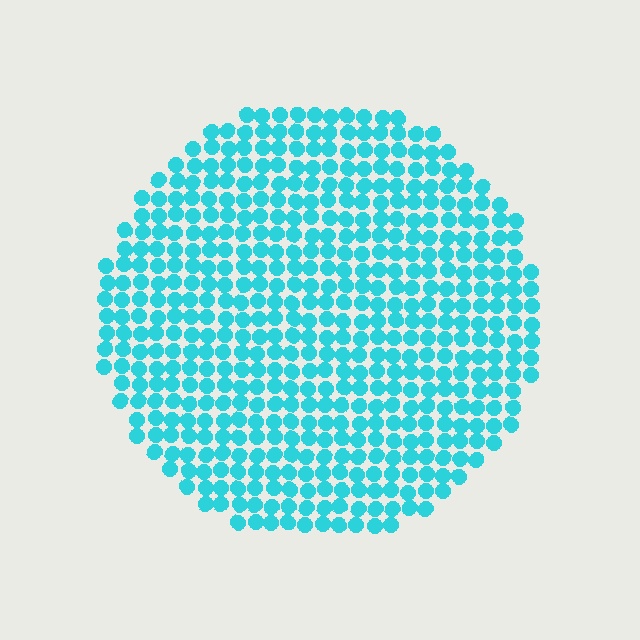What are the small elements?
The small elements are circles.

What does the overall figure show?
The overall figure shows a circle.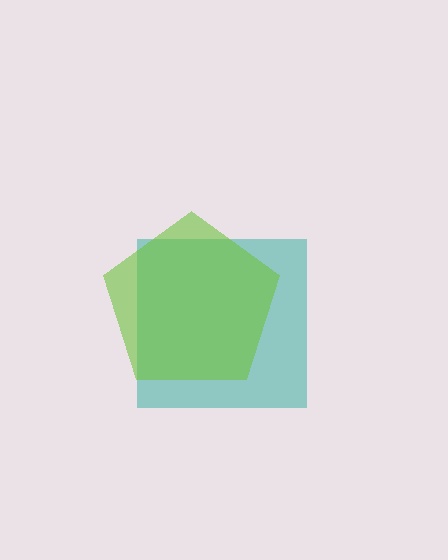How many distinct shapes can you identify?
There are 2 distinct shapes: a teal square, a lime pentagon.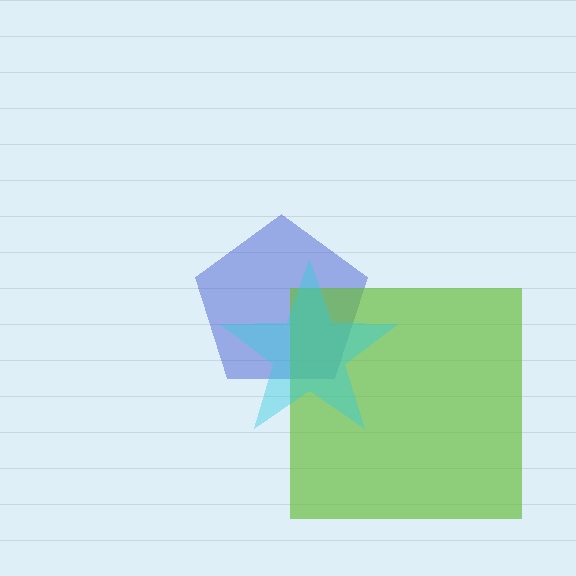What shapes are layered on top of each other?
The layered shapes are: a blue pentagon, a lime square, a cyan star.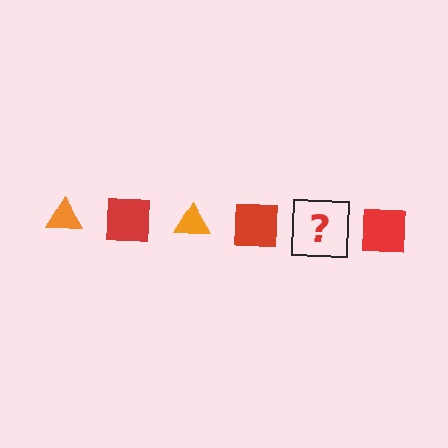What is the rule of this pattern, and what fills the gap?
The rule is that the pattern alternates between orange triangle and red square. The gap should be filled with an orange triangle.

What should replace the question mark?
The question mark should be replaced with an orange triangle.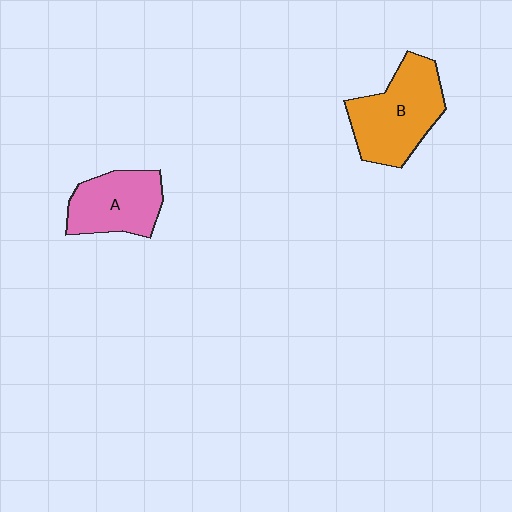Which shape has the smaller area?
Shape A (pink).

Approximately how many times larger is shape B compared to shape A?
Approximately 1.3 times.